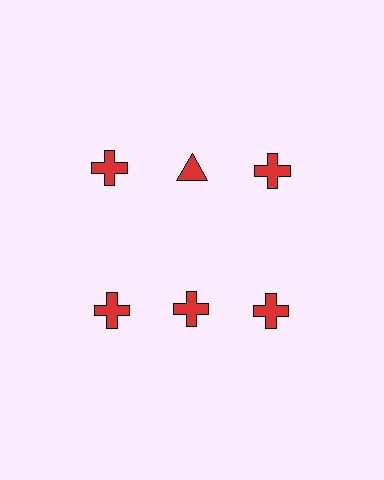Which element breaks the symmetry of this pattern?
The red triangle in the top row, second from left column breaks the symmetry. All other shapes are red crosses.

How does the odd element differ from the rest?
It has a different shape: triangle instead of cross.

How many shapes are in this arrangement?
There are 6 shapes arranged in a grid pattern.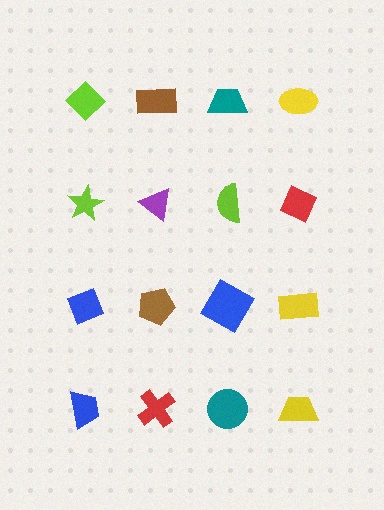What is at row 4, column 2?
A red cross.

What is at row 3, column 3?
A blue square.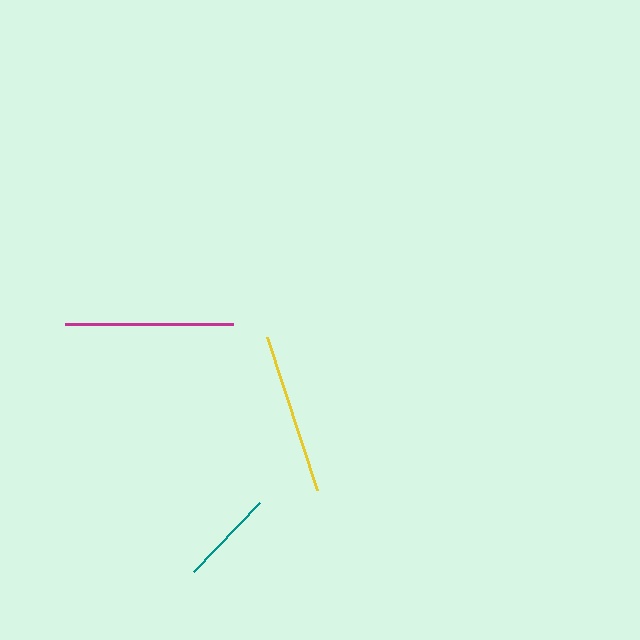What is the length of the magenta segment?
The magenta segment is approximately 168 pixels long.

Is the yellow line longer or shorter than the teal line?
The yellow line is longer than the teal line.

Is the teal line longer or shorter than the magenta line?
The magenta line is longer than the teal line.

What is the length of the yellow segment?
The yellow segment is approximately 160 pixels long.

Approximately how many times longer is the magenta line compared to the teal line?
The magenta line is approximately 1.8 times the length of the teal line.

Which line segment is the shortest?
The teal line is the shortest at approximately 95 pixels.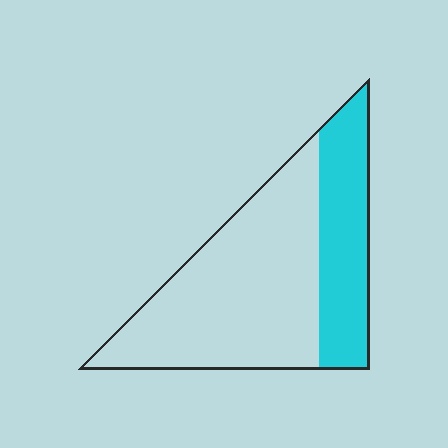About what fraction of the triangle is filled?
About one third (1/3).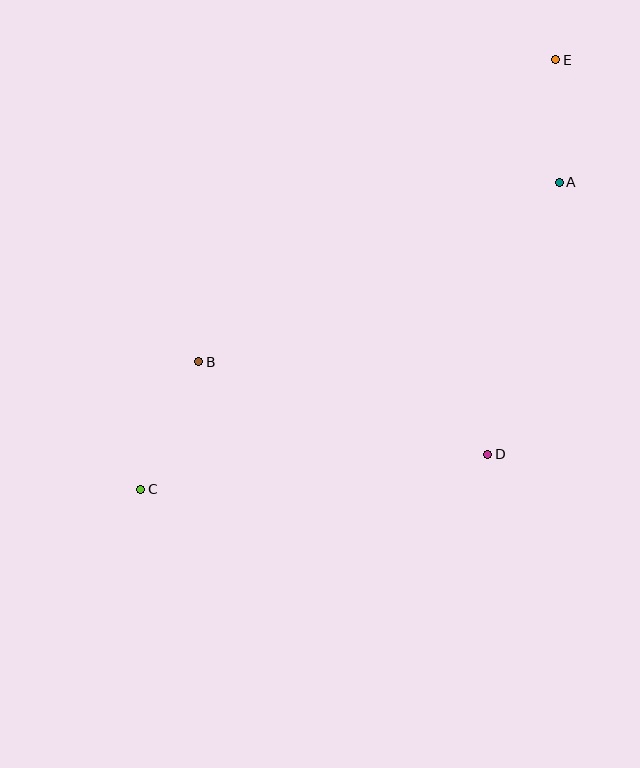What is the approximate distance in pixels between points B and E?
The distance between B and E is approximately 468 pixels.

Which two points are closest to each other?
Points A and E are closest to each other.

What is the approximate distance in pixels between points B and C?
The distance between B and C is approximately 140 pixels.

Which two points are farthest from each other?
Points C and E are farthest from each other.